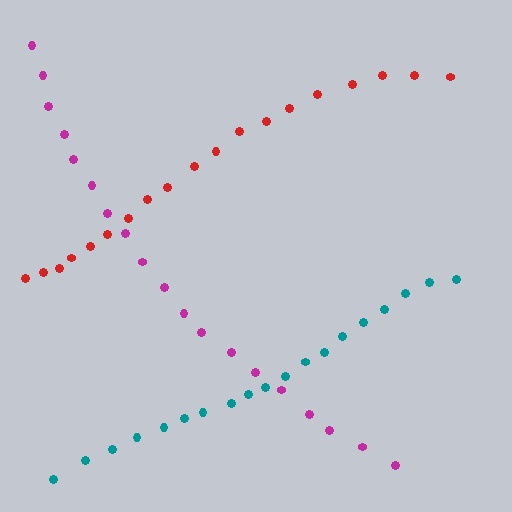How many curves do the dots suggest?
There are 3 distinct paths.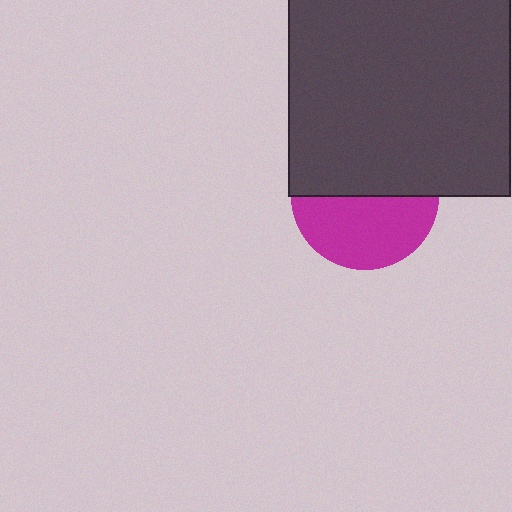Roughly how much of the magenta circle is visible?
About half of it is visible (roughly 49%).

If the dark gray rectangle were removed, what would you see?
You would see the complete magenta circle.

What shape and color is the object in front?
The object in front is a dark gray rectangle.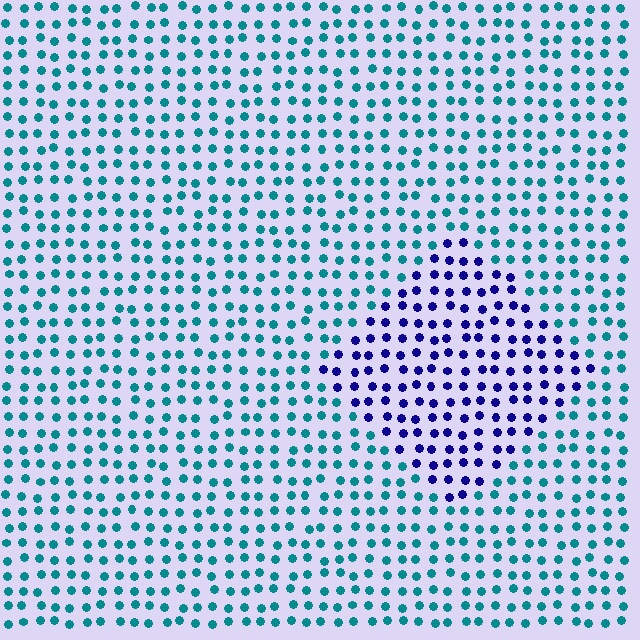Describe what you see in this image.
The image is filled with small teal elements in a uniform arrangement. A diamond-shaped region is visible where the elements are tinted to a slightly different hue, forming a subtle color boundary.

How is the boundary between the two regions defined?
The boundary is defined purely by a slight shift in hue (about 62 degrees). Spacing, size, and orientation are identical on both sides.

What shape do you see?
I see a diamond.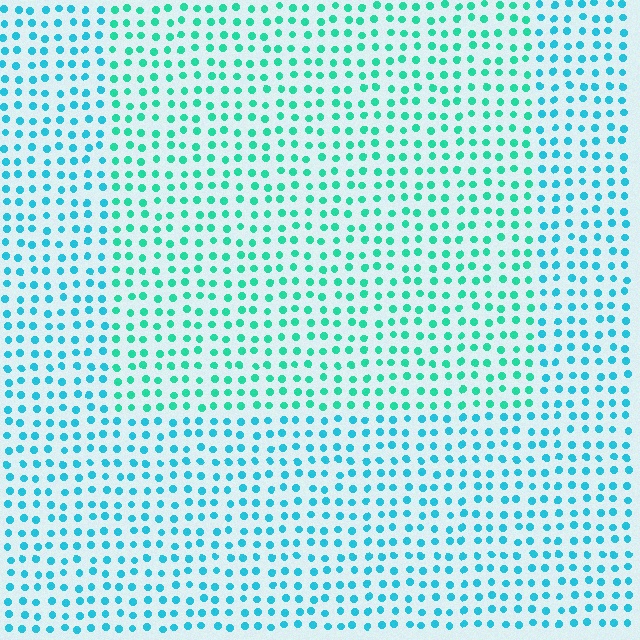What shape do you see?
I see a rectangle.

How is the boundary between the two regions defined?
The boundary is defined purely by a slight shift in hue (about 28 degrees). Spacing, size, and orientation are identical on both sides.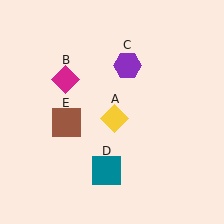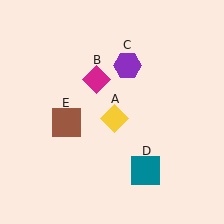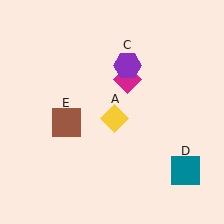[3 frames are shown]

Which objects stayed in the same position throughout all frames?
Yellow diamond (object A) and purple hexagon (object C) and brown square (object E) remained stationary.